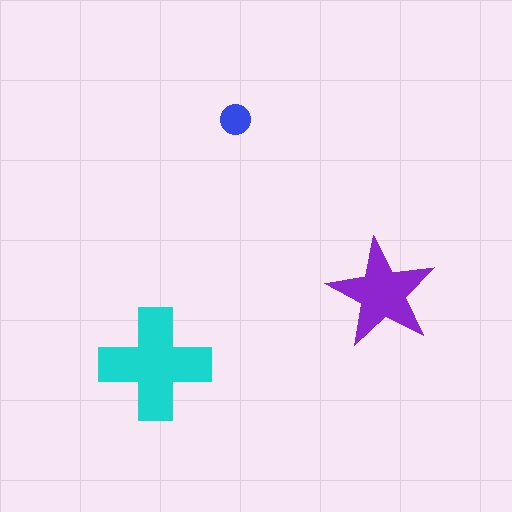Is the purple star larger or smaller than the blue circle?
Larger.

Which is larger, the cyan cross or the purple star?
The cyan cross.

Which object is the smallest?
The blue circle.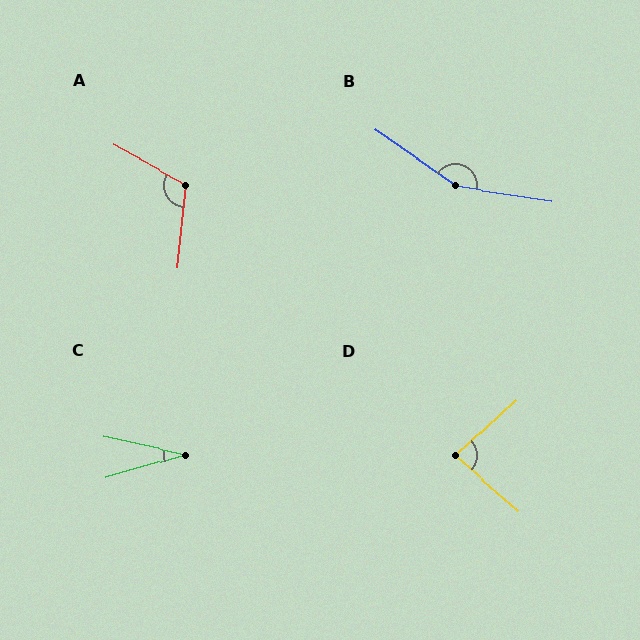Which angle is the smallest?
C, at approximately 29 degrees.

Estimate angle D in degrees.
Approximately 83 degrees.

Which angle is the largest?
B, at approximately 154 degrees.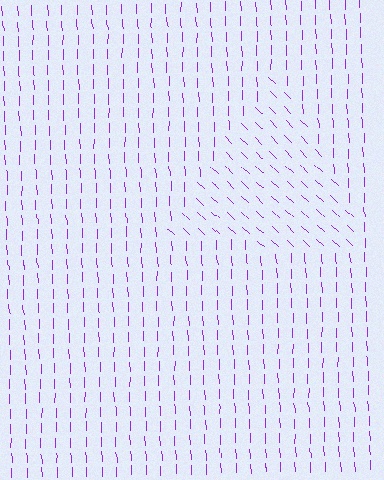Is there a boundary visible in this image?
Yes, there is a texture boundary formed by a change in line orientation.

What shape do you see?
I see a triangle.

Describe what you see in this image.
The image is filled with small purple line segments. A triangle region in the image has lines oriented differently from the surrounding lines, creating a visible texture boundary.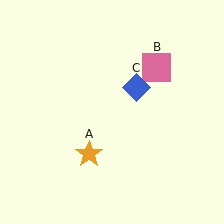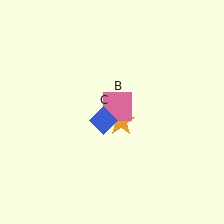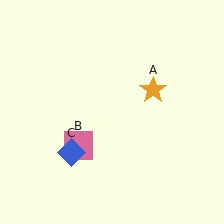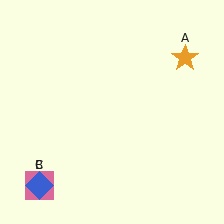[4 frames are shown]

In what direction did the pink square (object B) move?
The pink square (object B) moved down and to the left.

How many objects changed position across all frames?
3 objects changed position: orange star (object A), pink square (object B), blue diamond (object C).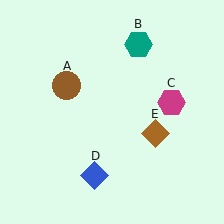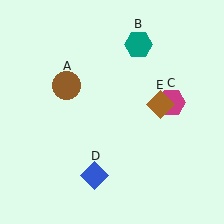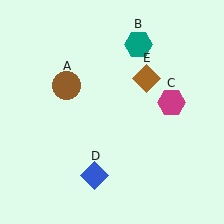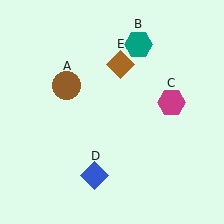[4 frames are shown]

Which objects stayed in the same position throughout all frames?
Brown circle (object A) and teal hexagon (object B) and magenta hexagon (object C) and blue diamond (object D) remained stationary.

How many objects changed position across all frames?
1 object changed position: brown diamond (object E).